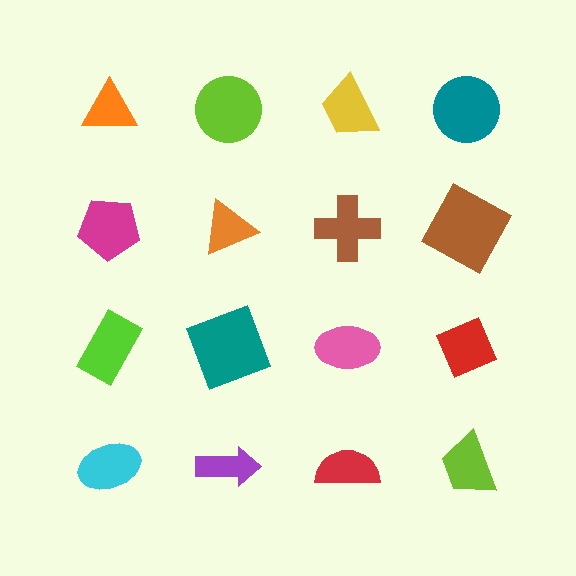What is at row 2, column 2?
An orange triangle.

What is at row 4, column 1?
A cyan ellipse.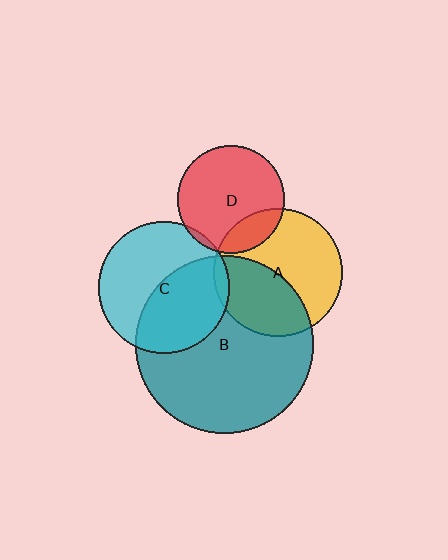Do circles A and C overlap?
Yes.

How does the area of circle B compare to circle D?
Approximately 2.8 times.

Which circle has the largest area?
Circle B (teal).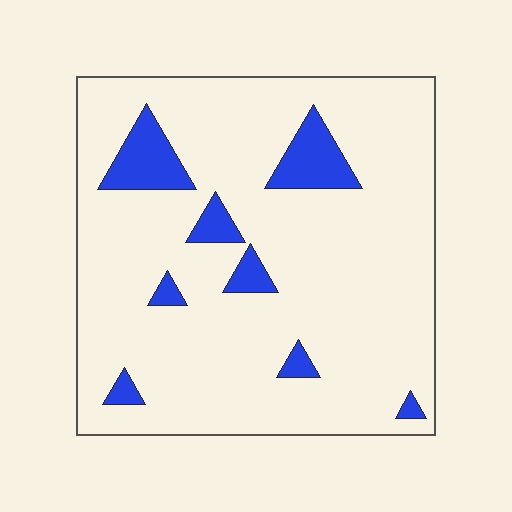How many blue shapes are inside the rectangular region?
8.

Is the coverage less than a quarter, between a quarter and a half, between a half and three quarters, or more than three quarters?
Less than a quarter.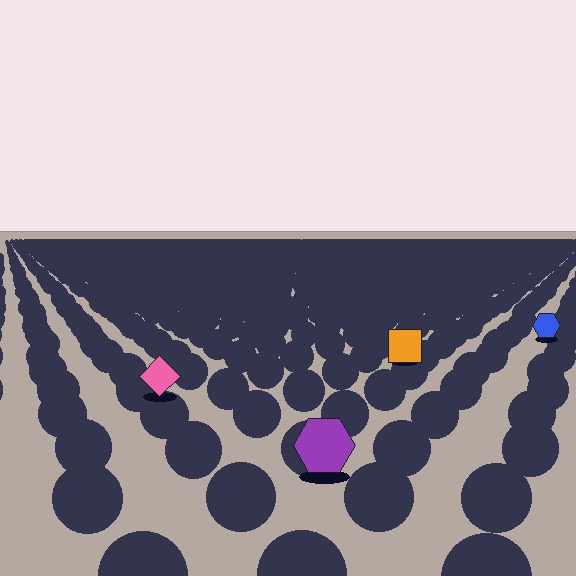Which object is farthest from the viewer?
The blue hexagon is farthest from the viewer. It appears smaller and the ground texture around it is denser.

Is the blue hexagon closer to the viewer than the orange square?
No. The orange square is closer — you can tell from the texture gradient: the ground texture is coarser near it.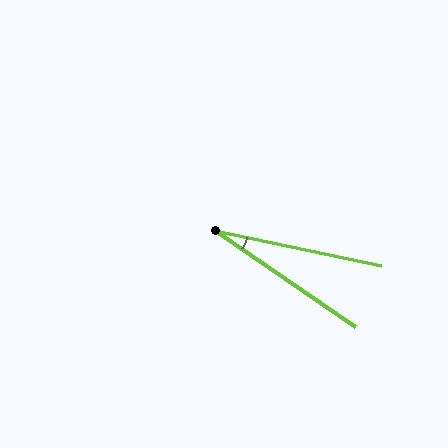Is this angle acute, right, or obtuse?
It is acute.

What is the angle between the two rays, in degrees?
Approximately 23 degrees.